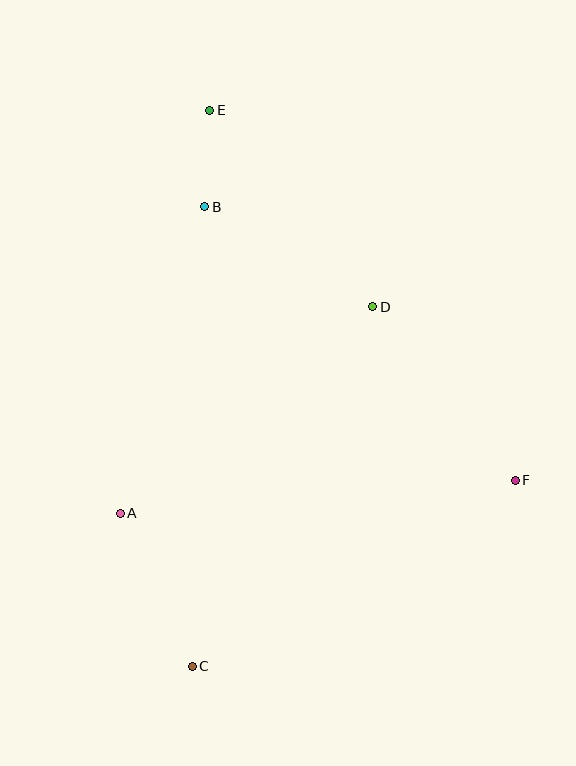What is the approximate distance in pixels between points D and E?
The distance between D and E is approximately 255 pixels.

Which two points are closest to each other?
Points B and E are closest to each other.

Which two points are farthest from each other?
Points C and E are farthest from each other.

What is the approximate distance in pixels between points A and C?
The distance between A and C is approximately 169 pixels.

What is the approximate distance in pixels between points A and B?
The distance between A and B is approximately 318 pixels.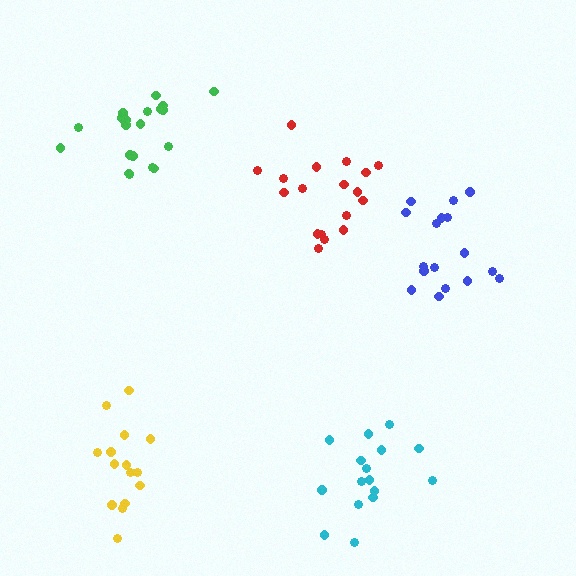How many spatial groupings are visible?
There are 5 spatial groupings.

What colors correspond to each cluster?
The clusters are colored: yellow, cyan, red, green, blue.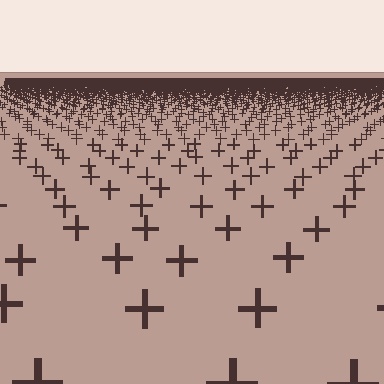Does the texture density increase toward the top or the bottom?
Density increases toward the top.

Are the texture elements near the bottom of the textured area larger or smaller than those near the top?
Larger. Near the bottom, elements are closer to the viewer and appear at a bigger on-screen size.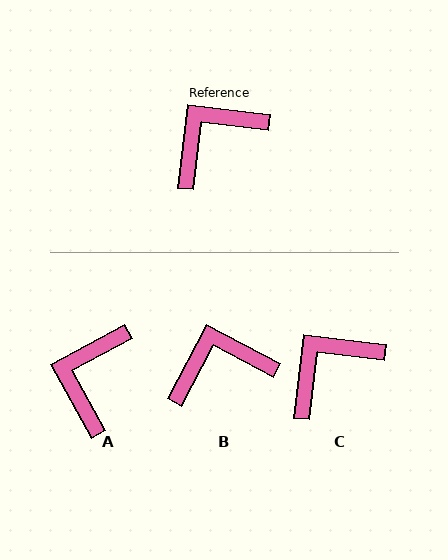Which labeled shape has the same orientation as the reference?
C.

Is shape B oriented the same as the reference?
No, it is off by about 21 degrees.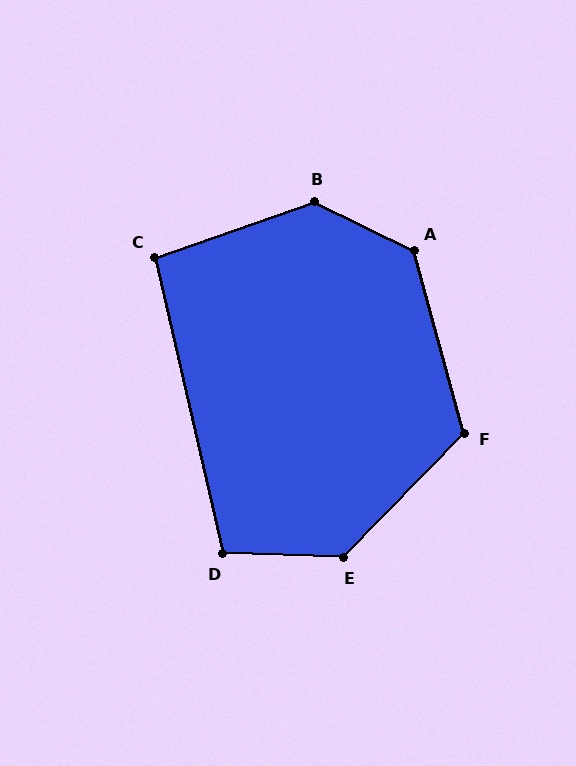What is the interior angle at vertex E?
Approximately 132 degrees (obtuse).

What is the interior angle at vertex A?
Approximately 131 degrees (obtuse).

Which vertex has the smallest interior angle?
C, at approximately 96 degrees.